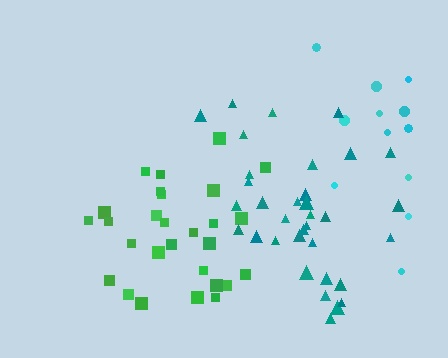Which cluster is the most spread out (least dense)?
Cyan.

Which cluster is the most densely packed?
Green.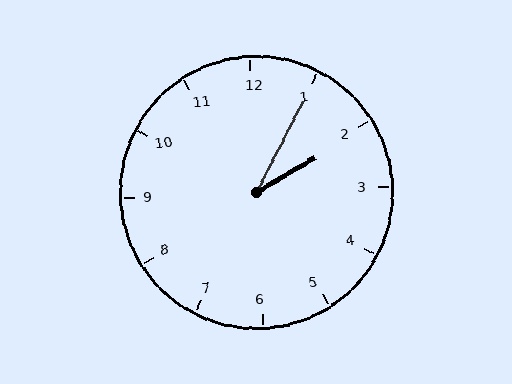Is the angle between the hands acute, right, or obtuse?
It is acute.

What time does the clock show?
2:05.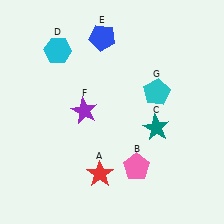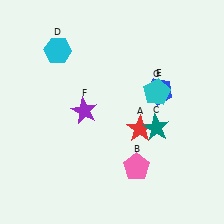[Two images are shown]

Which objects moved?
The objects that moved are: the red star (A), the blue pentagon (E).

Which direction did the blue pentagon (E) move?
The blue pentagon (E) moved right.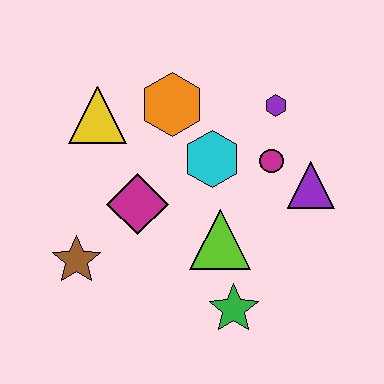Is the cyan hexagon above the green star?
Yes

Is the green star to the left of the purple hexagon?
Yes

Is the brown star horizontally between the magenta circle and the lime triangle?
No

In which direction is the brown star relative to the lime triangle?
The brown star is to the left of the lime triangle.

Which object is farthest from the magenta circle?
The brown star is farthest from the magenta circle.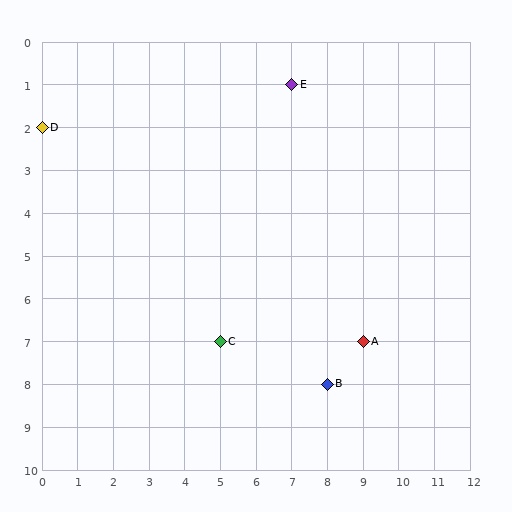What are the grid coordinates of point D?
Point D is at grid coordinates (0, 2).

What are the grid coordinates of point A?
Point A is at grid coordinates (9, 7).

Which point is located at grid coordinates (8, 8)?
Point B is at (8, 8).